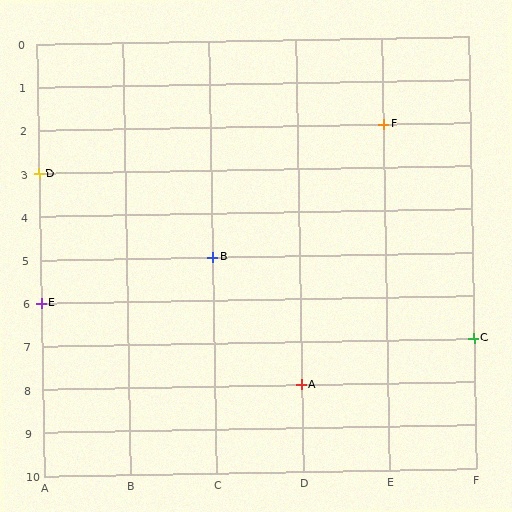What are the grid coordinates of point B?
Point B is at grid coordinates (C, 5).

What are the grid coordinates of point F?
Point F is at grid coordinates (E, 2).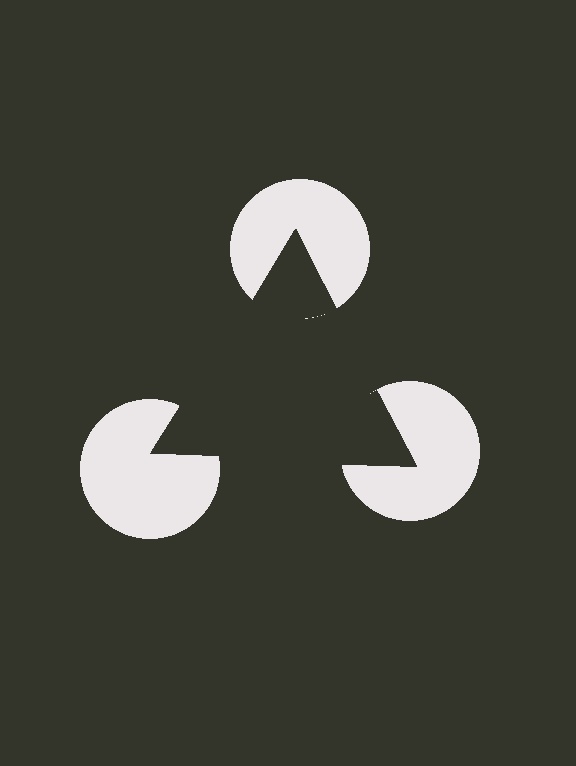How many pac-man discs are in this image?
There are 3 — one at each vertex of the illusory triangle.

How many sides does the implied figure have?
3 sides.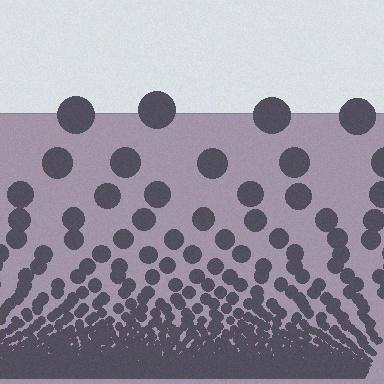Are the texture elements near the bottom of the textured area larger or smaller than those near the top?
Smaller. The gradient is inverted — elements near the bottom are smaller and denser.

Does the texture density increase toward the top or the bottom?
Density increases toward the bottom.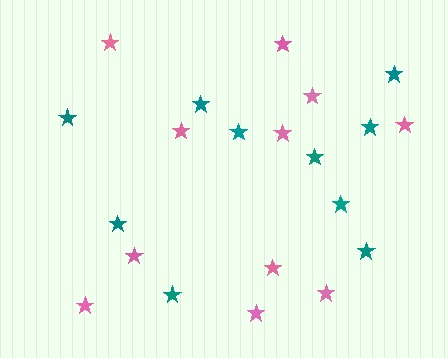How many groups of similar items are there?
There are 2 groups: one group of teal stars (10) and one group of pink stars (11).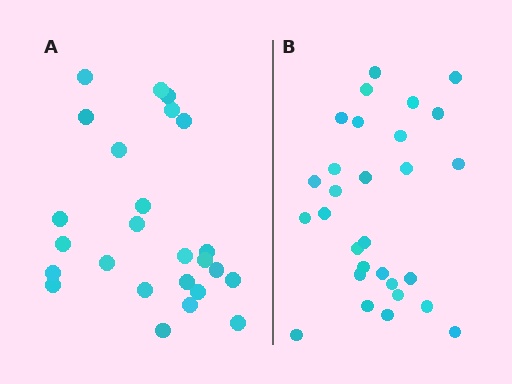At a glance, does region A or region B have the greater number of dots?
Region B (the right region) has more dots.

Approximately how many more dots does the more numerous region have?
Region B has about 4 more dots than region A.